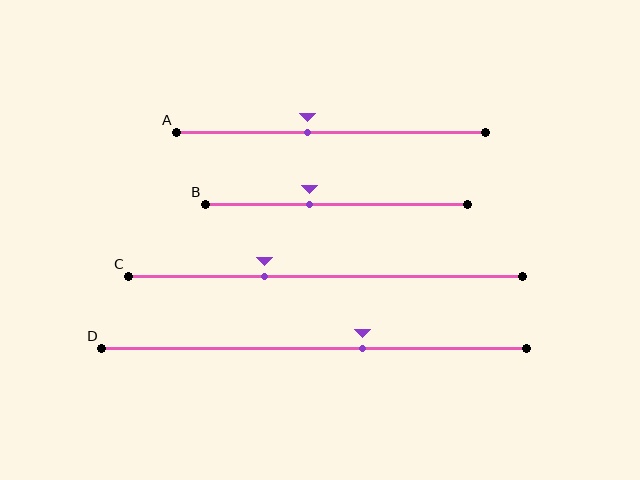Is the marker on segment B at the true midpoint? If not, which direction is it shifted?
No, the marker on segment B is shifted to the left by about 10% of the segment length.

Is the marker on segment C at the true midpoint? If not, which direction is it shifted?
No, the marker on segment C is shifted to the left by about 16% of the segment length.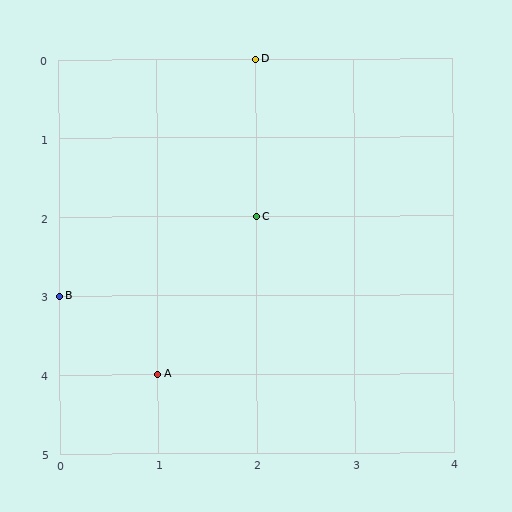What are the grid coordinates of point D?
Point D is at grid coordinates (2, 0).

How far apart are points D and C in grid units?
Points D and C are 2 rows apart.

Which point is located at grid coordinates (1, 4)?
Point A is at (1, 4).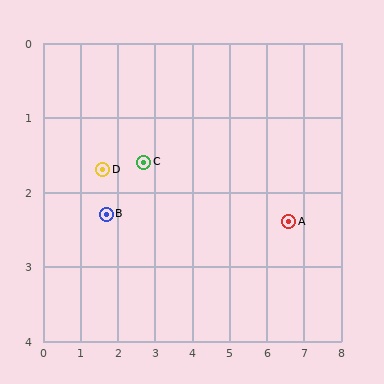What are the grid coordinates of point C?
Point C is at approximately (2.7, 1.6).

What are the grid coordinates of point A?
Point A is at approximately (6.6, 2.4).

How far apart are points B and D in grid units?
Points B and D are about 0.6 grid units apart.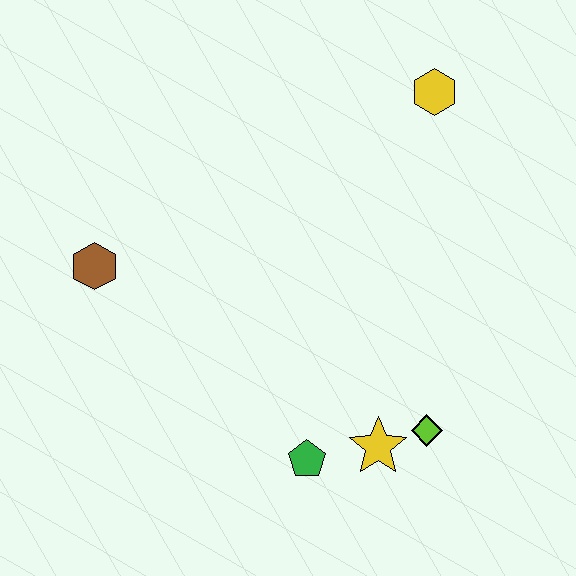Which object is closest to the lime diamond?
The yellow star is closest to the lime diamond.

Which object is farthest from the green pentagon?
The yellow hexagon is farthest from the green pentagon.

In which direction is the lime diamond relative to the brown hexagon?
The lime diamond is to the right of the brown hexagon.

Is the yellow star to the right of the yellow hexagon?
No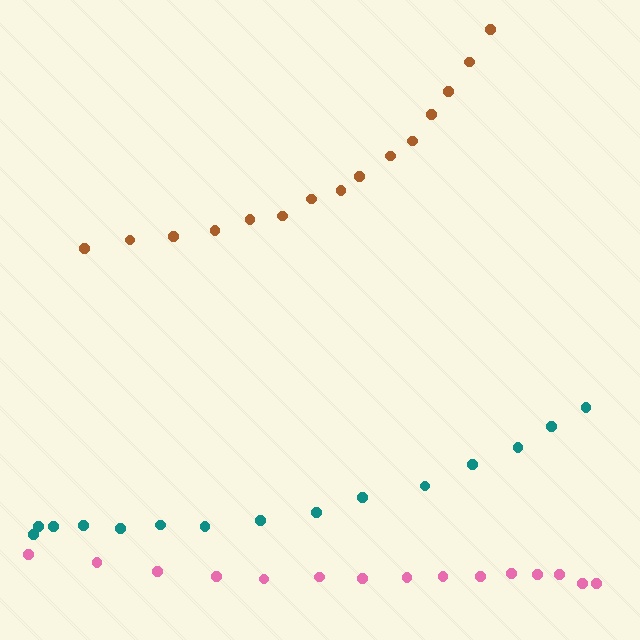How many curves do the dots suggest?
There are 3 distinct paths.